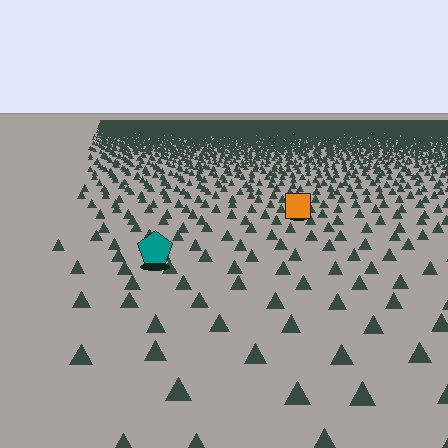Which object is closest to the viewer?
The teal pentagon is closest. The texture marks near it are larger and more spread out.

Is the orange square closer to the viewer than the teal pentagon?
No. The teal pentagon is closer — you can tell from the texture gradient: the ground texture is coarser near it.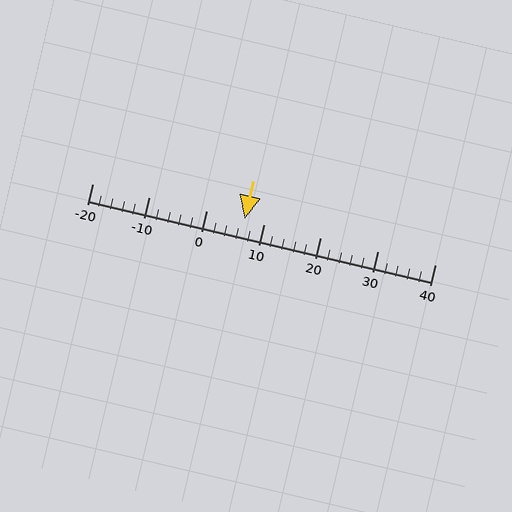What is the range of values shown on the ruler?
The ruler shows values from -20 to 40.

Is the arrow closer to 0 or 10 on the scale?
The arrow is closer to 10.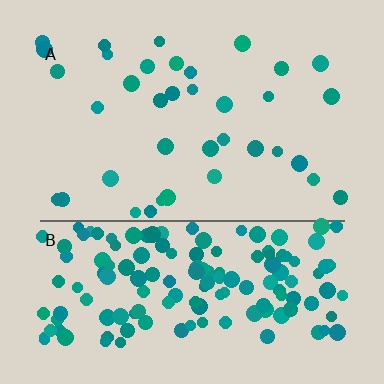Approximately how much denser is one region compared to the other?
Approximately 4.4× — region B over region A.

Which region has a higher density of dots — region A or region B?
B (the bottom).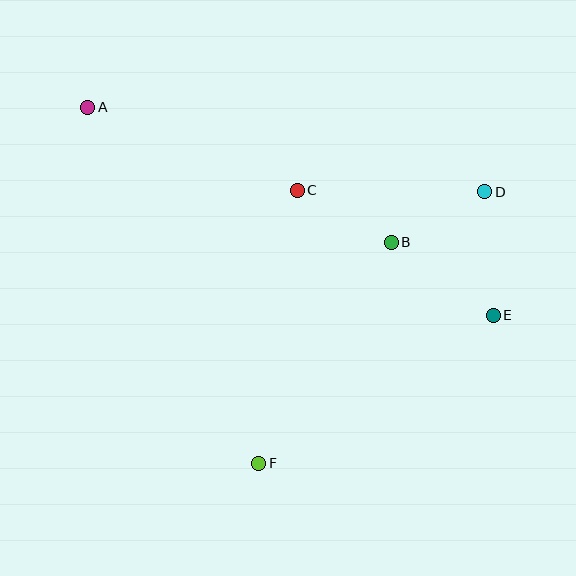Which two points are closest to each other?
Points B and D are closest to each other.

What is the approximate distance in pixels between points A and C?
The distance between A and C is approximately 225 pixels.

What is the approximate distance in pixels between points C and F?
The distance between C and F is approximately 276 pixels.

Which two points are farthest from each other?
Points A and E are farthest from each other.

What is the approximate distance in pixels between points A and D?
The distance between A and D is approximately 406 pixels.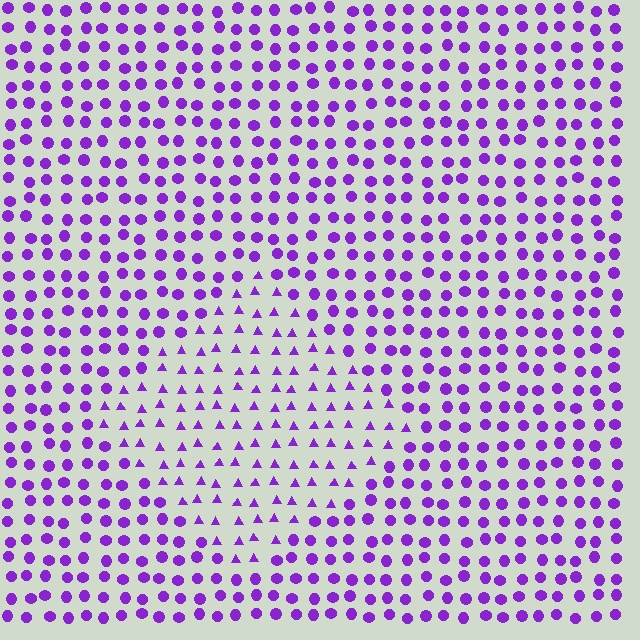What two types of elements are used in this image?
The image uses triangles inside the diamond region and circles outside it.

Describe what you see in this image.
The image is filled with small purple elements arranged in a uniform grid. A diamond-shaped region contains triangles, while the surrounding area contains circles. The boundary is defined purely by the change in element shape.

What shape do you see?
I see a diamond.